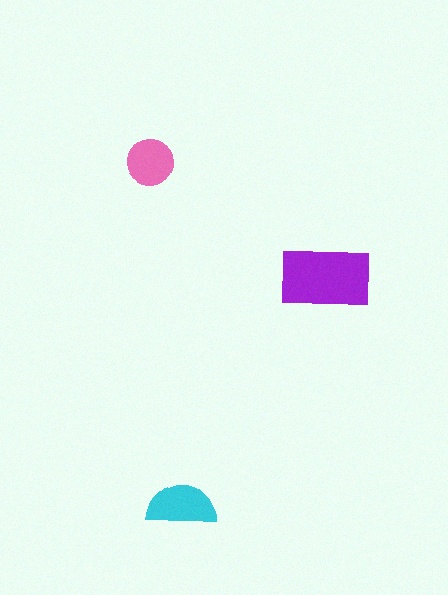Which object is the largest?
The purple rectangle.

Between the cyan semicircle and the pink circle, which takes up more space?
The cyan semicircle.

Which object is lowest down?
The cyan semicircle is bottommost.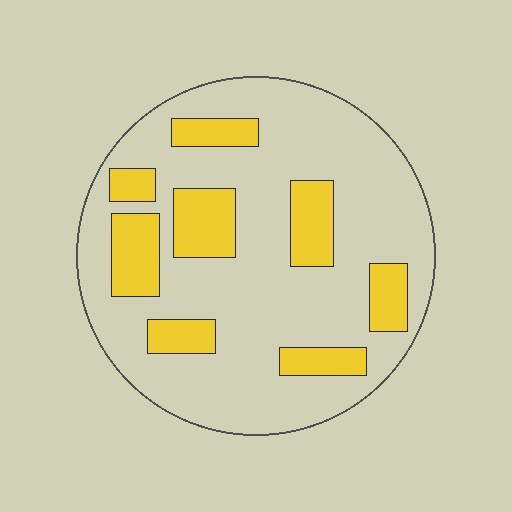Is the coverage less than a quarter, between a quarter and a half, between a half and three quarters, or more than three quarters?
Less than a quarter.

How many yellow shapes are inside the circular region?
8.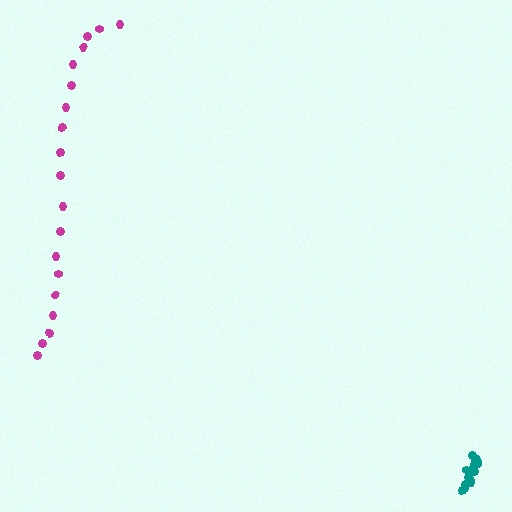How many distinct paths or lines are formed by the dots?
There are 2 distinct paths.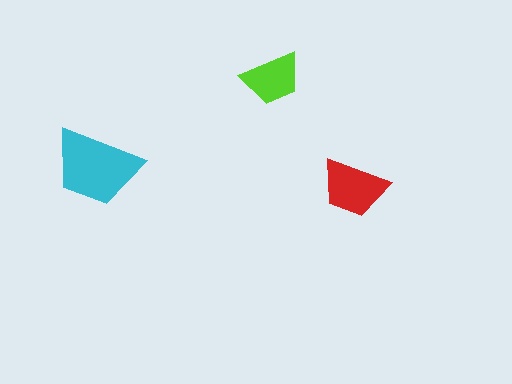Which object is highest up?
The lime trapezoid is topmost.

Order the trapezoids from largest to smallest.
the cyan one, the red one, the lime one.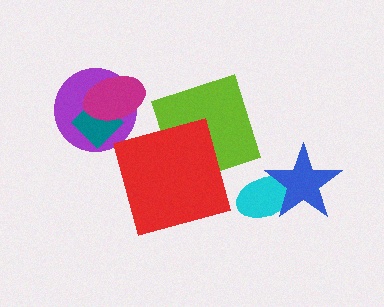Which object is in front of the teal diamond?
The magenta ellipse is in front of the teal diamond.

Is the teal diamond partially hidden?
Yes, it is partially covered by another shape.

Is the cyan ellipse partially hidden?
Yes, it is partially covered by another shape.